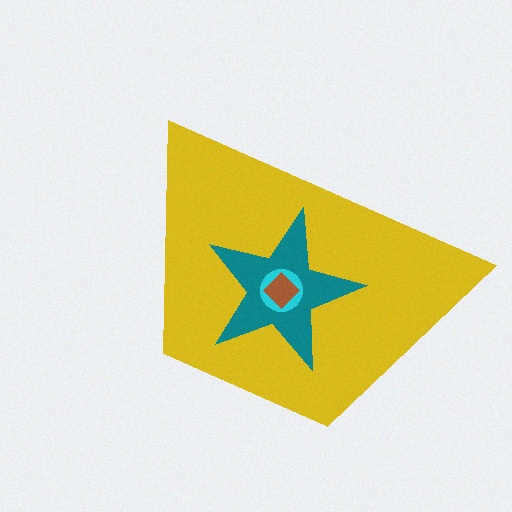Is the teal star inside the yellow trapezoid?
Yes.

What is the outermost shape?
The yellow trapezoid.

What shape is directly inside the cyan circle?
The brown diamond.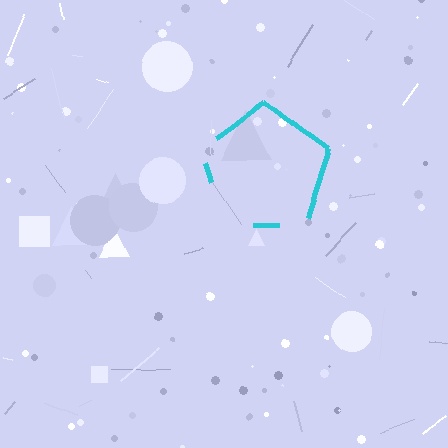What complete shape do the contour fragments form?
The contour fragments form a pentagon.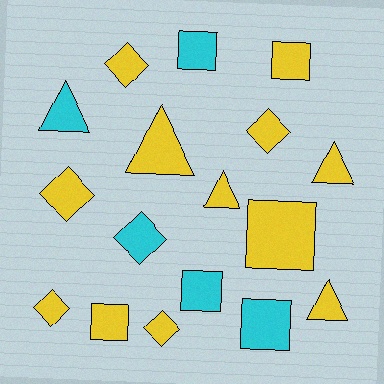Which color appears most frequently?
Yellow, with 12 objects.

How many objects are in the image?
There are 17 objects.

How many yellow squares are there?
There are 3 yellow squares.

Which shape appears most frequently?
Square, with 6 objects.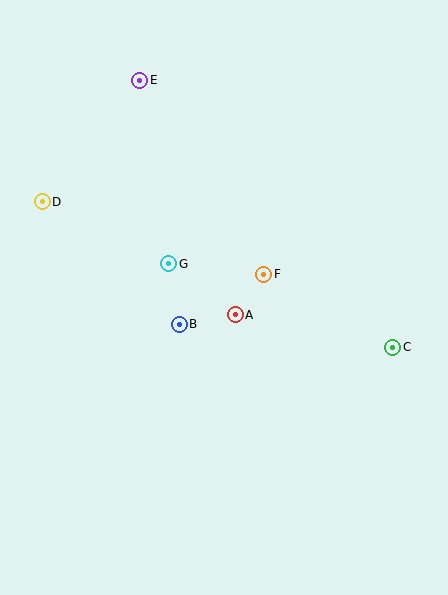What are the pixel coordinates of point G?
Point G is at (169, 264).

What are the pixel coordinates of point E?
Point E is at (140, 80).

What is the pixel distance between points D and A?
The distance between D and A is 224 pixels.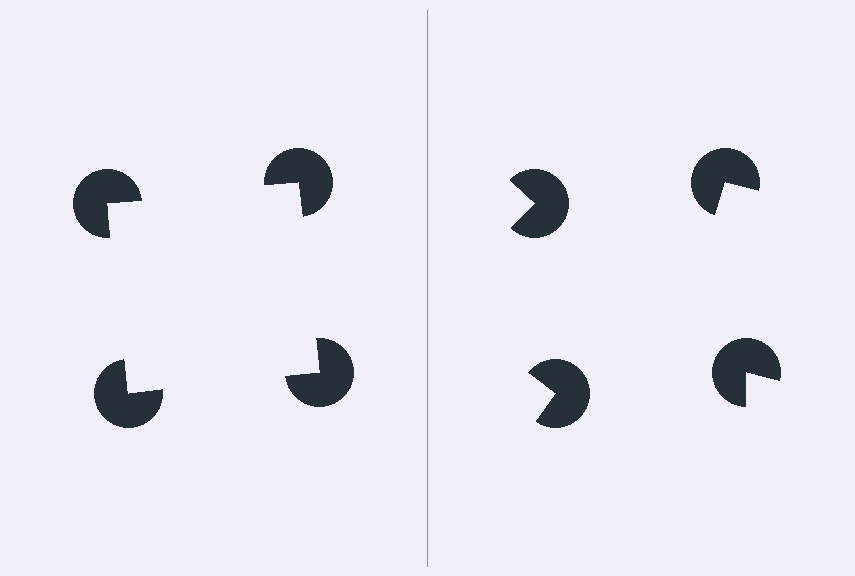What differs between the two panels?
The pac-man discs are positioned identically on both sides; only the wedge orientations differ. On the left they align to a square; on the right they are misaligned.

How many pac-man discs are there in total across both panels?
8 — 4 on each side.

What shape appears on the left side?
An illusory square.